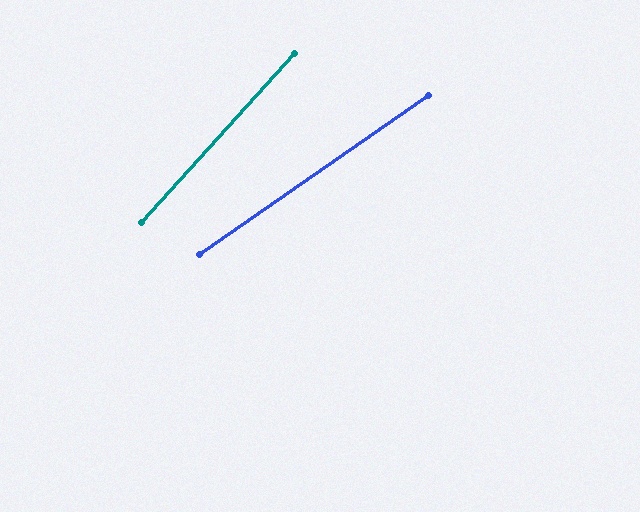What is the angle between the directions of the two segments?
Approximately 13 degrees.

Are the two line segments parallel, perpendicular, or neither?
Neither parallel nor perpendicular — they differ by about 13°.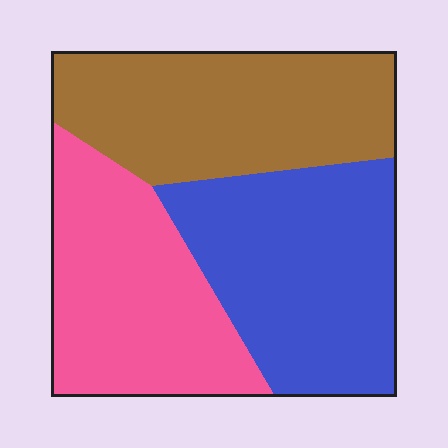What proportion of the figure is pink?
Pink takes up about one third (1/3) of the figure.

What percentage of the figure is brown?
Brown covers 33% of the figure.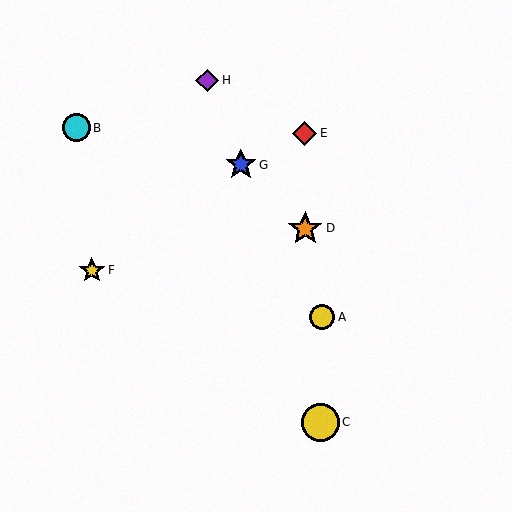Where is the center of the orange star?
The center of the orange star is at (305, 228).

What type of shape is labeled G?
Shape G is a blue star.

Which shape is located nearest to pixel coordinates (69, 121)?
The cyan circle (labeled B) at (76, 128) is nearest to that location.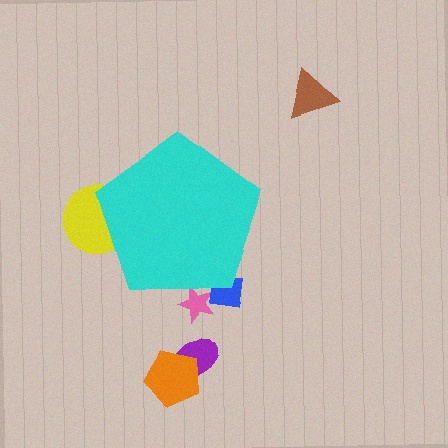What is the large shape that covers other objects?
A cyan pentagon.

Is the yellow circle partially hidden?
Yes, the yellow circle is partially hidden behind the cyan pentagon.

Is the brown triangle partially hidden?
No, the brown triangle is fully visible.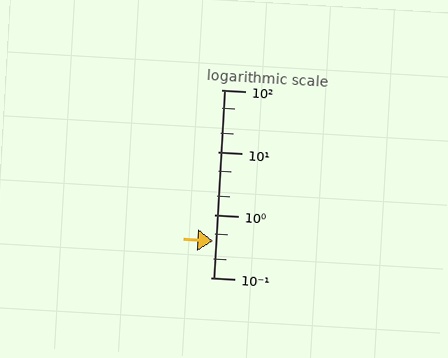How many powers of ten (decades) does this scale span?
The scale spans 3 decades, from 0.1 to 100.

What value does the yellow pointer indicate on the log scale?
The pointer indicates approximately 0.38.